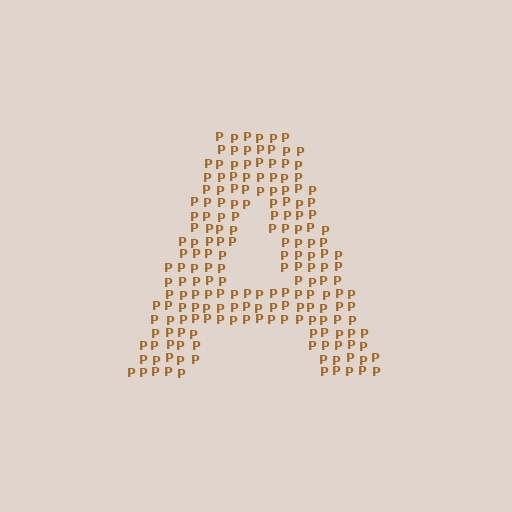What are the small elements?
The small elements are letter P's.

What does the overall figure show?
The overall figure shows the letter A.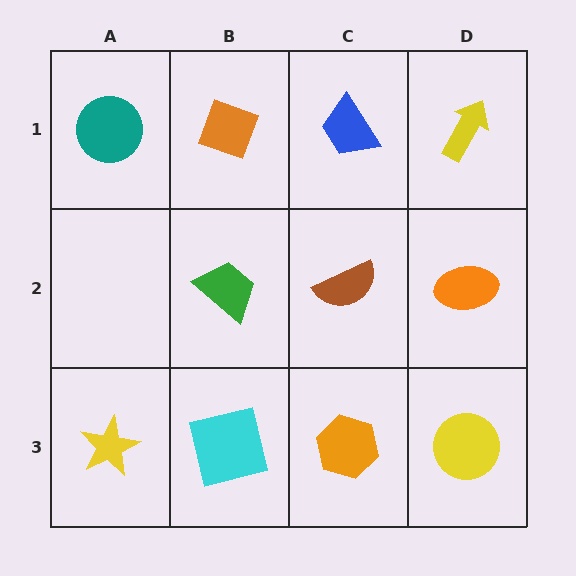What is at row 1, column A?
A teal circle.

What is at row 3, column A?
A yellow star.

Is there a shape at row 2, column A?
No, that cell is empty.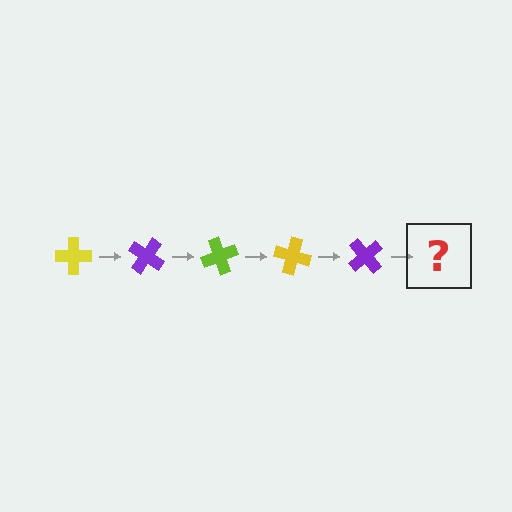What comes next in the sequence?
The next element should be a lime cross, rotated 175 degrees from the start.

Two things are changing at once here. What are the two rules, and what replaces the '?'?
The two rules are that it rotates 35 degrees each step and the color cycles through yellow, purple, and lime. The '?' should be a lime cross, rotated 175 degrees from the start.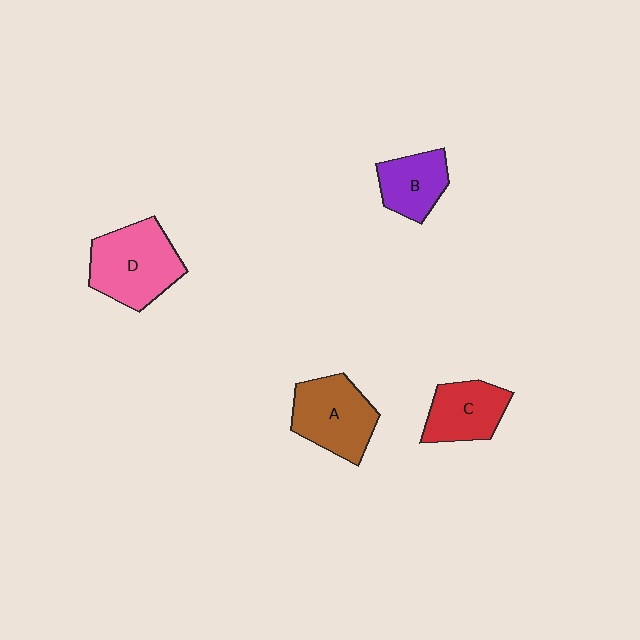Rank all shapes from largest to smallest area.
From largest to smallest: D (pink), A (brown), C (red), B (purple).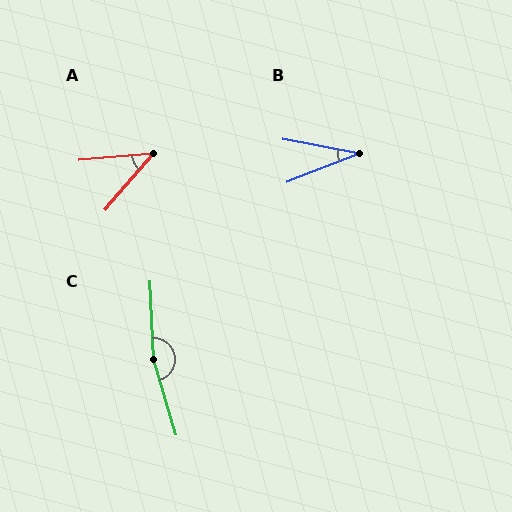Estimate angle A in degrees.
Approximately 45 degrees.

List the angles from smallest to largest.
B (33°), A (45°), C (166°).